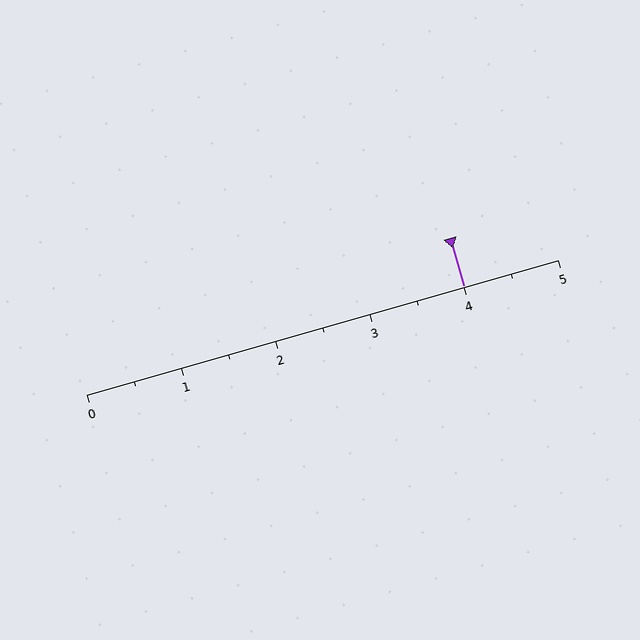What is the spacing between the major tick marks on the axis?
The major ticks are spaced 1 apart.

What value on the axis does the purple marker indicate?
The marker indicates approximately 4.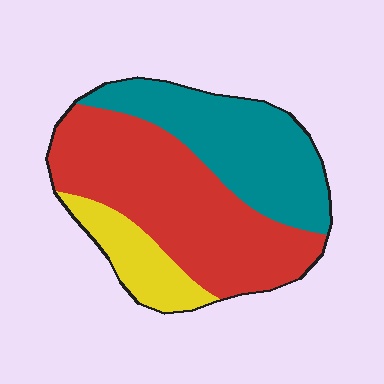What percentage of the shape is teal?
Teal covers 35% of the shape.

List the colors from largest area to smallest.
From largest to smallest: red, teal, yellow.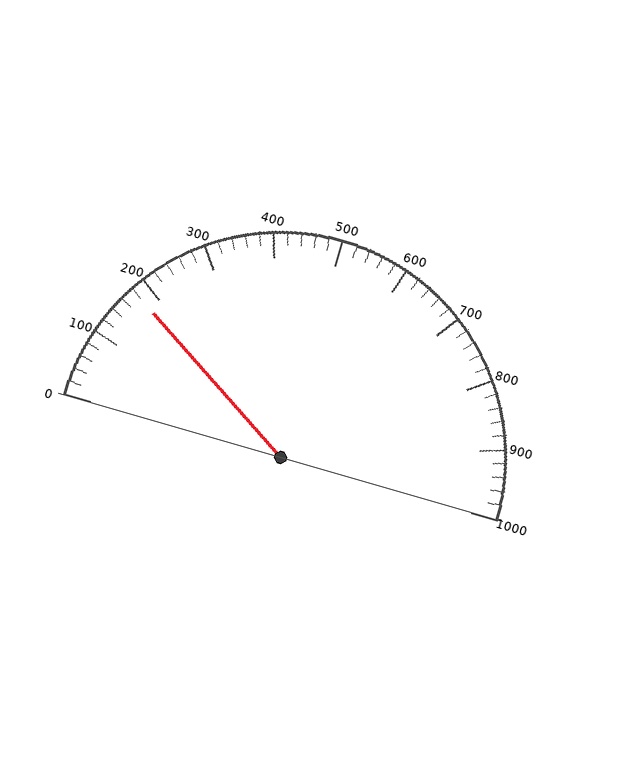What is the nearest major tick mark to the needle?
The nearest major tick mark is 200.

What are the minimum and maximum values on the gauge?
The gauge ranges from 0 to 1000.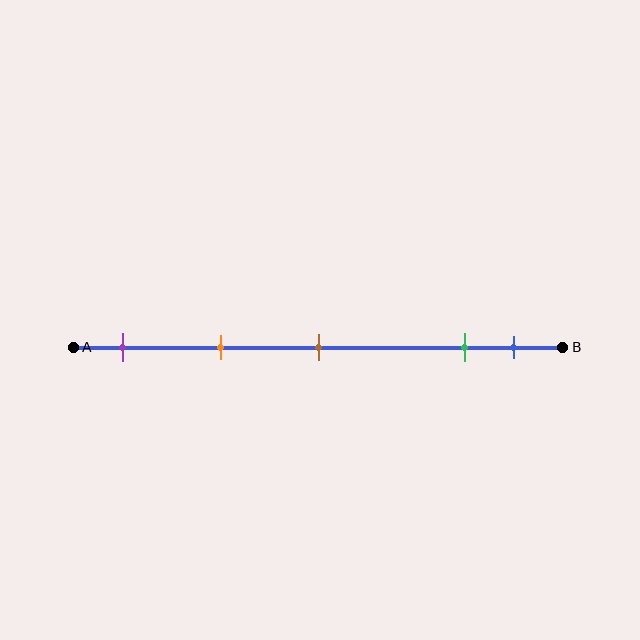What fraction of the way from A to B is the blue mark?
The blue mark is approximately 90% (0.9) of the way from A to B.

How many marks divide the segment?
There are 5 marks dividing the segment.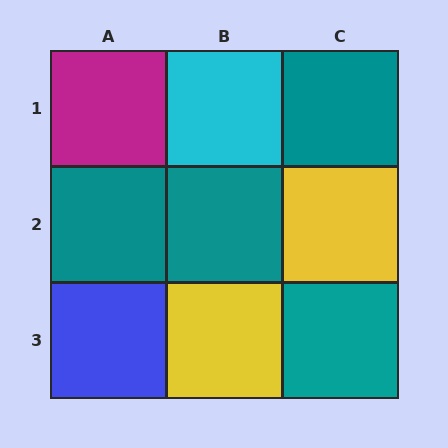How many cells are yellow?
2 cells are yellow.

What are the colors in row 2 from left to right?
Teal, teal, yellow.